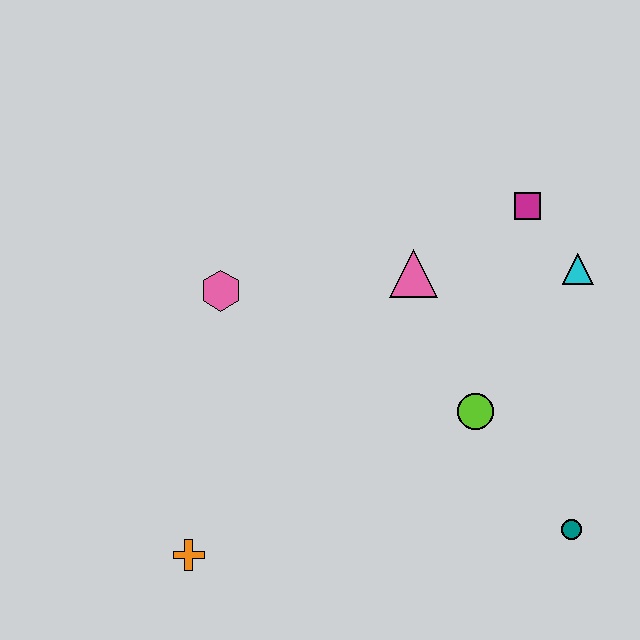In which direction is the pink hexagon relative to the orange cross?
The pink hexagon is above the orange cross.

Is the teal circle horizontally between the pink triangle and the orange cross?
No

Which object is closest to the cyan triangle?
The magenta square is closest to the cyan triangle.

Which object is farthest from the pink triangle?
The orange cross is farthest from the pink triangle.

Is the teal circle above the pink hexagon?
No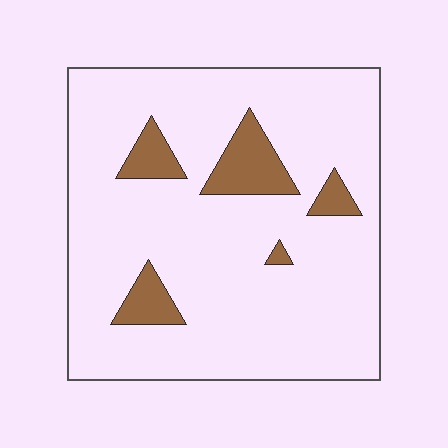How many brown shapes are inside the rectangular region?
5.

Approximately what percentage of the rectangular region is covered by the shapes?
Approximately 10%.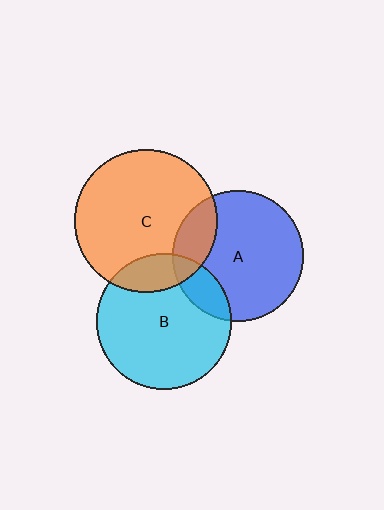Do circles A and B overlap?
Yes.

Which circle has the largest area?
Circle C (orange).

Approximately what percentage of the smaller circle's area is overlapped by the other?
Approximately 15%.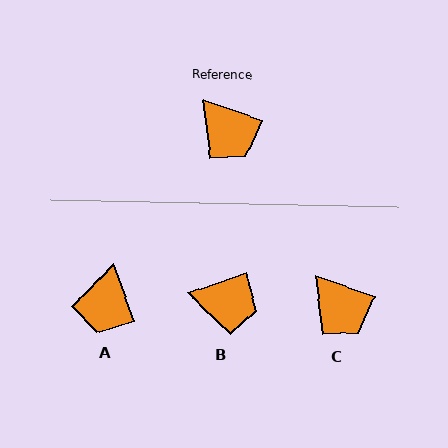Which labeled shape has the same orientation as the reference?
C.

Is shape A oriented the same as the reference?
No, it is off by about 50 degrees.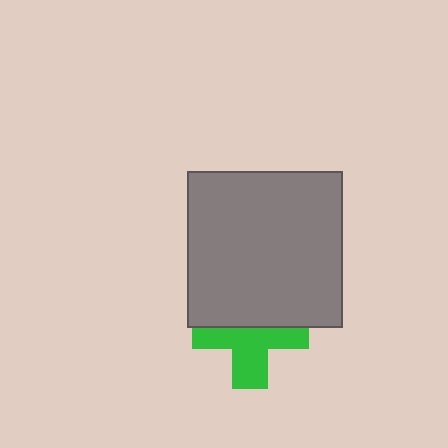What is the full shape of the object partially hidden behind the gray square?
The partially hidden object is a green cross.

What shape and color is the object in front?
The object in front is a gray square.